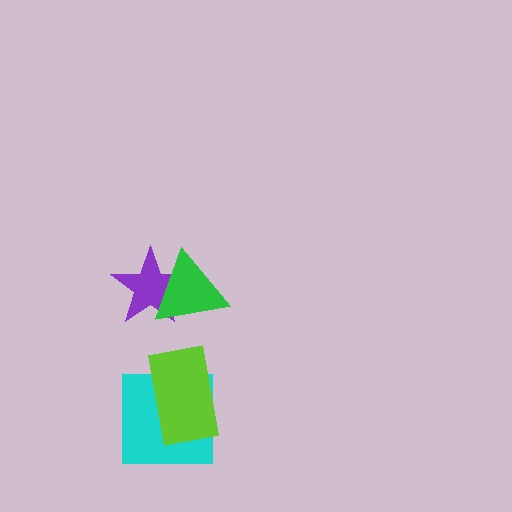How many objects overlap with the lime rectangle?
1 object overlaps with the lime rectangle.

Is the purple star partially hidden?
Yes, it is partially covered by another shape.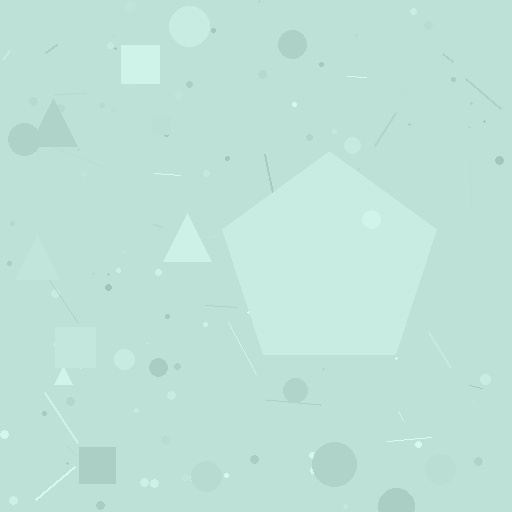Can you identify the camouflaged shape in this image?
The camouflaged shape is a pentagon.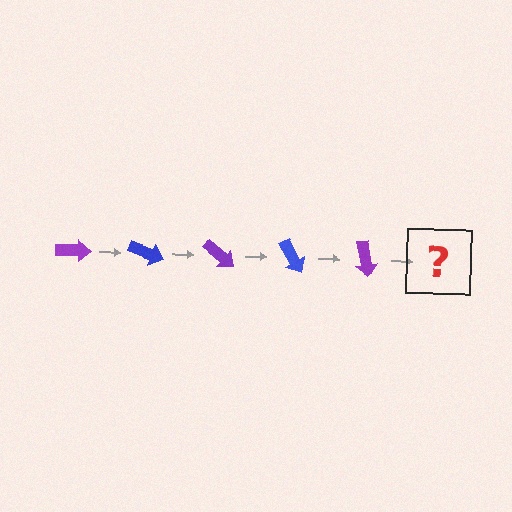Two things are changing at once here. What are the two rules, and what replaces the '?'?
The two rules are that it rotates 20 degrees each step and the color cycles through purple and blue. The '?' should be a blue arrow, rotated 100 degrees from the start.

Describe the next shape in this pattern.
It should be a blue arrow, rotated 100 degrees from the start.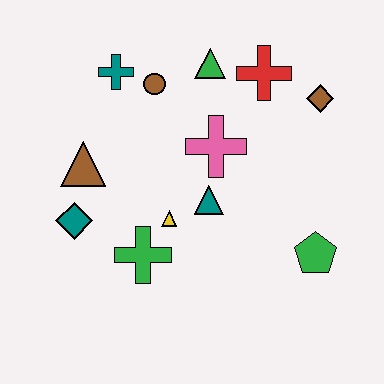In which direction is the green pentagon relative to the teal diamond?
The green pentagon is to the right of the teal diamond.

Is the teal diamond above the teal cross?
No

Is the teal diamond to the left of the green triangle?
Yes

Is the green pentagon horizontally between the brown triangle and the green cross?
No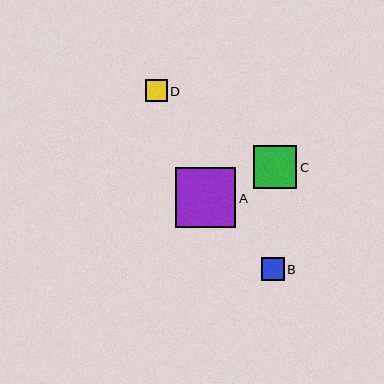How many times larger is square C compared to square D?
Square C is approximately 2.0 times the size of square D.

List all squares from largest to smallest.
From largest to smallest: A, C, B, D.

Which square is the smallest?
Square D is the smallest with a size of approximately 21 pixels.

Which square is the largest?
Square A is the largest with a size of approximately 60 pixels.